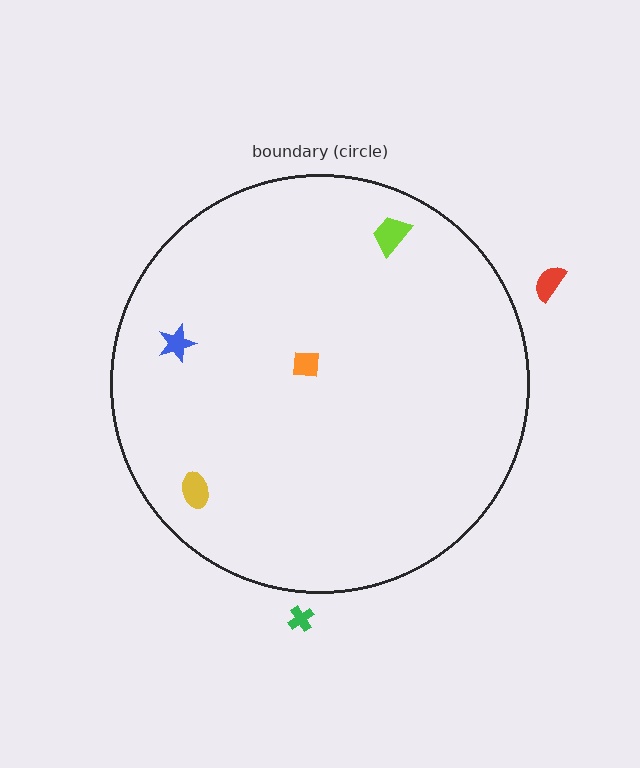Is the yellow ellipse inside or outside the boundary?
Inside.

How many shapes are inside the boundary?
4 inside, 2 outside.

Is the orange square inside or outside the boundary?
Inside.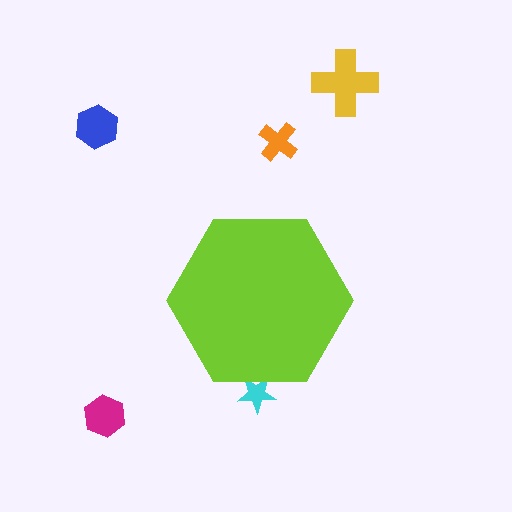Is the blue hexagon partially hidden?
No, the blue hexagon is fully visible.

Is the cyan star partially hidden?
Yes, the cyan star is partially hidden behind the lime hexagon.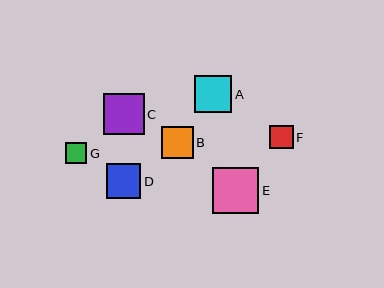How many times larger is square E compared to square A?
Square E is approximately 1.2 times the size of square A.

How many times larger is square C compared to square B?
Square C is approximately 1.3 times the size of square B.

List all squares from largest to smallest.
From largest to smallest: E, C, A, D, B, F, G.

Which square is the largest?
Square E is the largest with a size of approximately 46 pixels.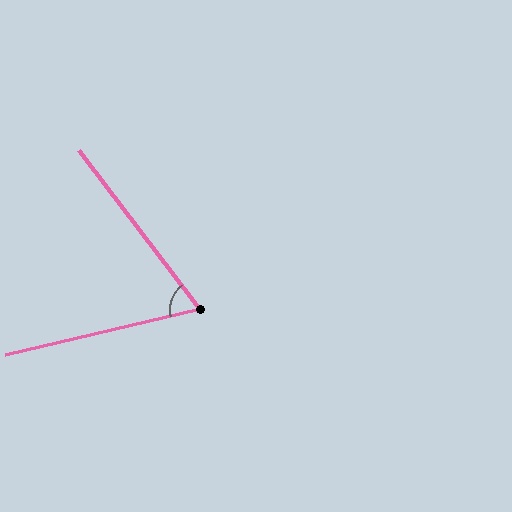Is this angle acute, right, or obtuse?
It is acute.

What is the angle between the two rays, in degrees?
Approximately 66 degrees.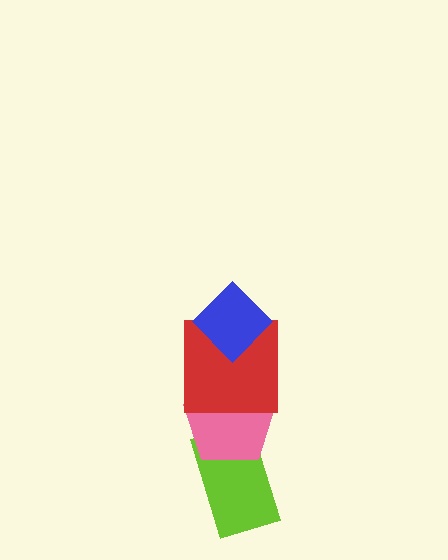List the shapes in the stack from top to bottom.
From top to bottom: the blue diamond, the red square, the pink pentagon, the lime rectangle.